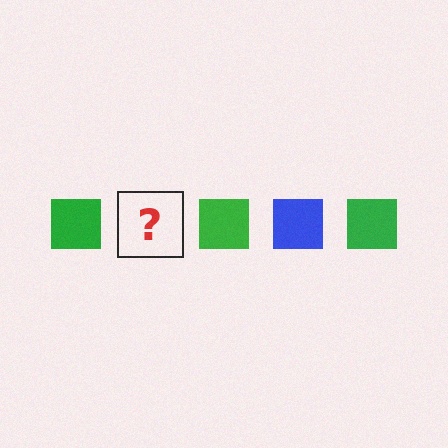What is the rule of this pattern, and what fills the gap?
The rule is that the pattern cycles through green, blue squares. The gap should be filled with a blue square.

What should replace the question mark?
The question mark should be replaced with a blue square.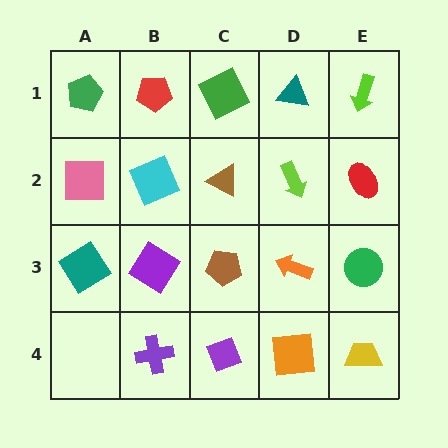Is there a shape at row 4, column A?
No, that cell is empty.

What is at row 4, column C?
A purple diamond.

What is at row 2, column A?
A pink square.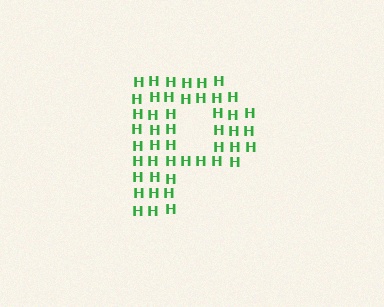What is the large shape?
The large shape is the letter P.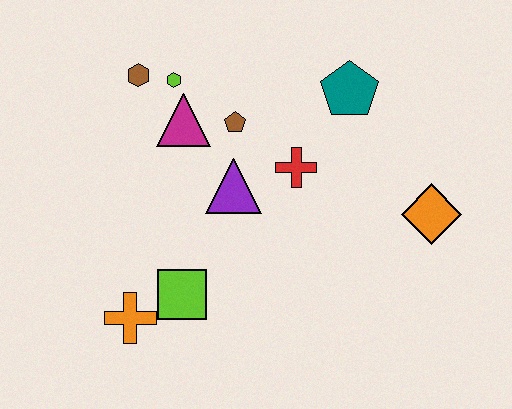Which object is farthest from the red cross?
The orange cross is farthest from the red cross.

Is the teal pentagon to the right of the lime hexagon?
Yes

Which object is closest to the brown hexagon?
The lime hexagon is closest to the brown hexagon.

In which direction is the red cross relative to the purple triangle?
The red cross is to the right of the purple triangle.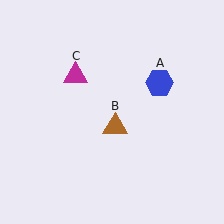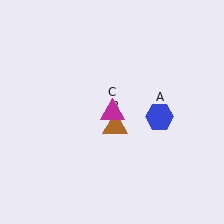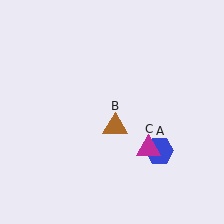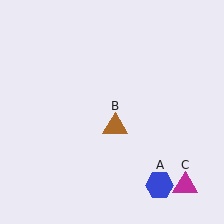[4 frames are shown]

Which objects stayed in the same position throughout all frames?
Brown triangle (object B) remained stationary.